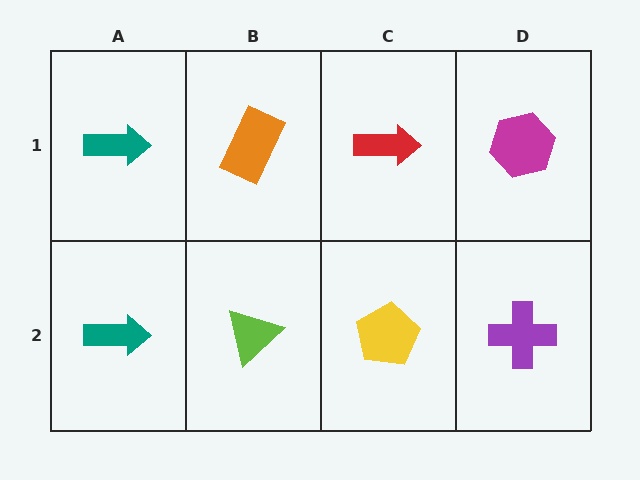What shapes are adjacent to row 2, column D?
A magenta hexagon (row 1, column D), a yellow pentagon (row 2, column C).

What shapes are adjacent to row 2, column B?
An orange rectangle (row 1, column B), a teal arrow (row 2, column A), a yellow pentagon (row 2, column C).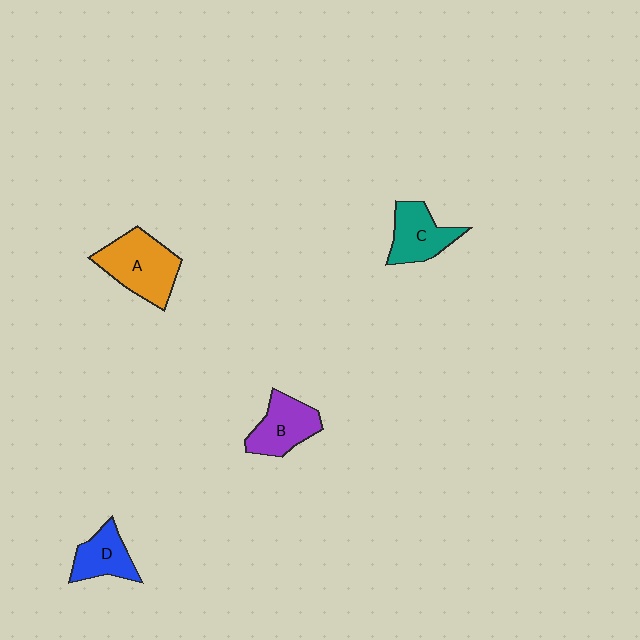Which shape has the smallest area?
Shape D (blue).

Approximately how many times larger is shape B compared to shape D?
Approximately 1.2 times.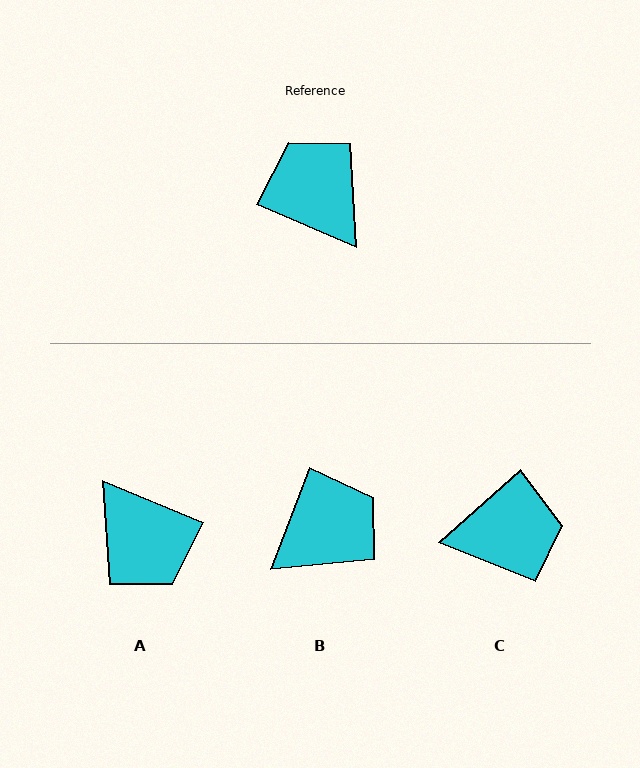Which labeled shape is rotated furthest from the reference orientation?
A, about 179 degrees away.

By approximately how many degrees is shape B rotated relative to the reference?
Approximately 88 degrees clockwise.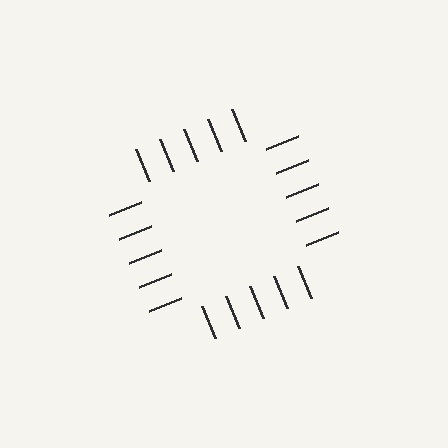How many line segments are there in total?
20 — 5 along each of the 4 edges.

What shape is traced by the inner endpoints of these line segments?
An illusory square — the line segments terminate on its edges but no continuous stroke is drawn.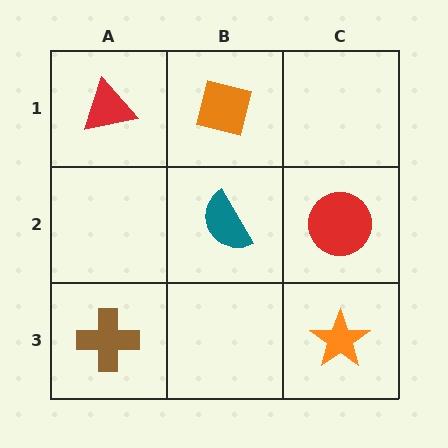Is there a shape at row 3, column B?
No, that cell is empty.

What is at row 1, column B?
An orange square.